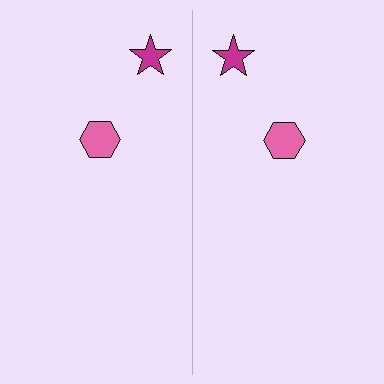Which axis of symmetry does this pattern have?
The pattern has a vertical axis of symmetry running through the center of the image.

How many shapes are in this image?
There are 4 shapes in this image.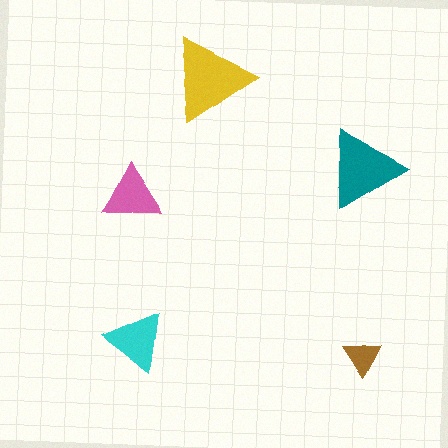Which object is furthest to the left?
The pink triangle is leftmost.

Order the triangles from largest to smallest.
the yellow one, the teal one, the cyan one, the pink one, the brown one.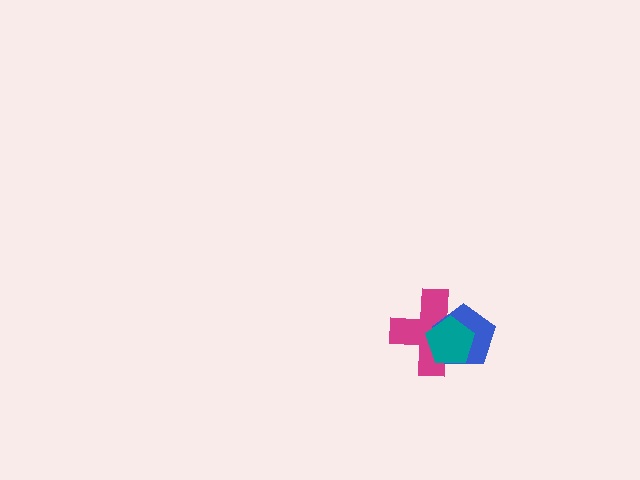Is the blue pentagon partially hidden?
Yes, it is partially covered by another shape.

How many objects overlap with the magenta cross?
2 objects overlap with the magenta cross.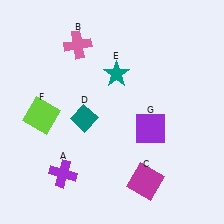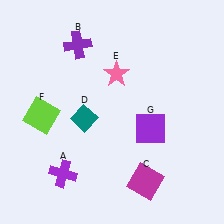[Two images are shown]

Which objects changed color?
B changed from pink to purple. E changed from teal to pink.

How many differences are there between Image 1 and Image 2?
There are 2 differences between the two images.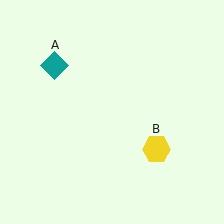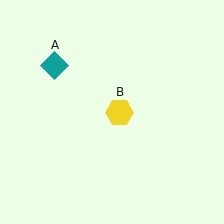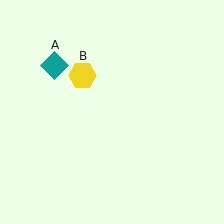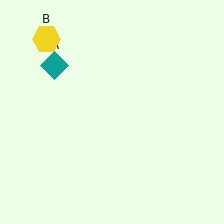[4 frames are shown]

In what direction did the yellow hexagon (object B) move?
The yellow hexagon (object B) moved up and to the left.